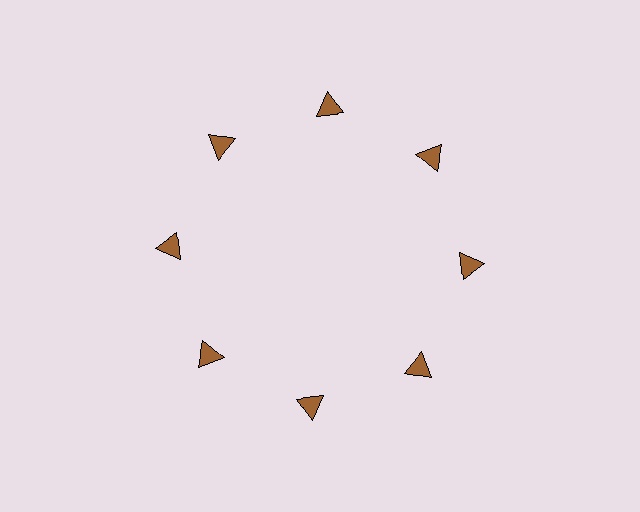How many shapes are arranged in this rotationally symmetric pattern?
There are 8 shapes, arranged in 8 groups of 1.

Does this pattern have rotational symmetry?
Yes, this pattern has 8-fold rotational symmetry. It looks the same after rotating 45 degrees around the center.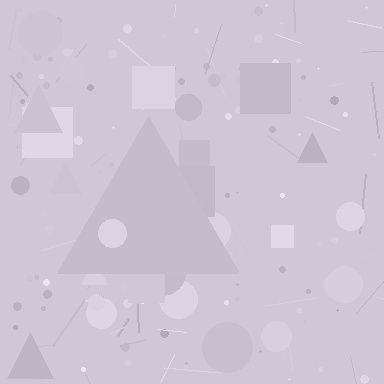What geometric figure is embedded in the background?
A triangle is embedded in the background.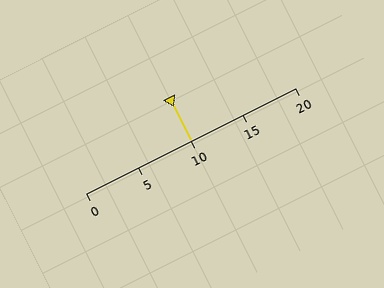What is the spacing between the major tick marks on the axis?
The major ticks are spaced 5 apart.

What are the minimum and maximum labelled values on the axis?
The axis runs from 0 to 20.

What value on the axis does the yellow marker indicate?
The marker indicates approximately 10.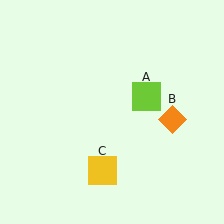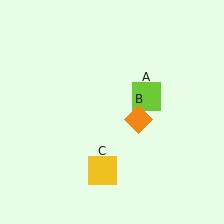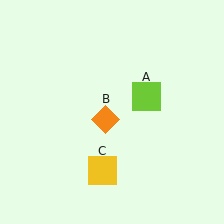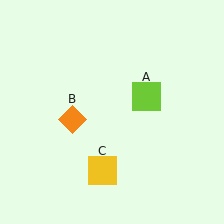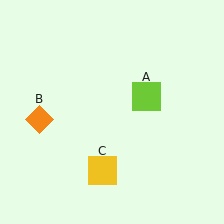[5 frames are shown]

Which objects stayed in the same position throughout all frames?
Lime square (object A) and yellow square (object C) remained stationary.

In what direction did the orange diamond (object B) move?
The orange diamond (object B) moved left.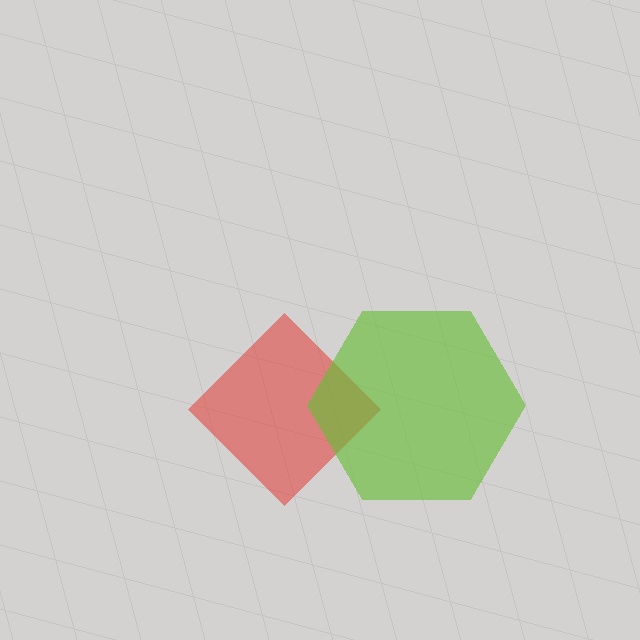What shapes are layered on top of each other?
The layered shapes are: a red diamond, a lime hexagon.